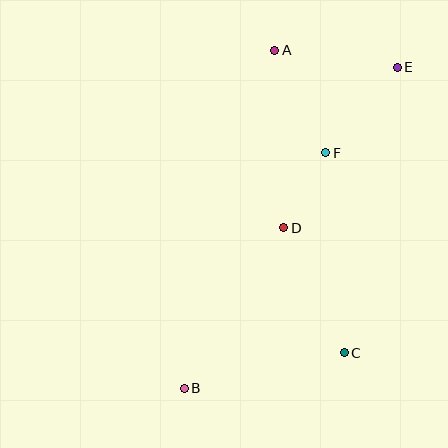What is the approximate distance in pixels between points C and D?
The distance between C and D is approximately 139 pixels.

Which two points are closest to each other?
Points D and F are closest to each other.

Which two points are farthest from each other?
Points B and E are farthest from each other.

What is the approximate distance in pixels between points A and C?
The distance between A and C is approximately 310 pixels.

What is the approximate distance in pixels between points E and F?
The distance between E and F is approximately 111 pixels.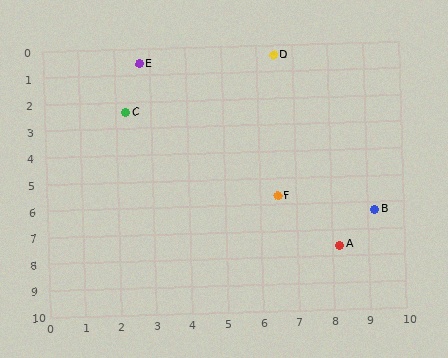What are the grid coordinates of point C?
Point C is at approximately (2.3, 2.4).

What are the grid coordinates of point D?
Point D is at approximately (6.5, 0.4).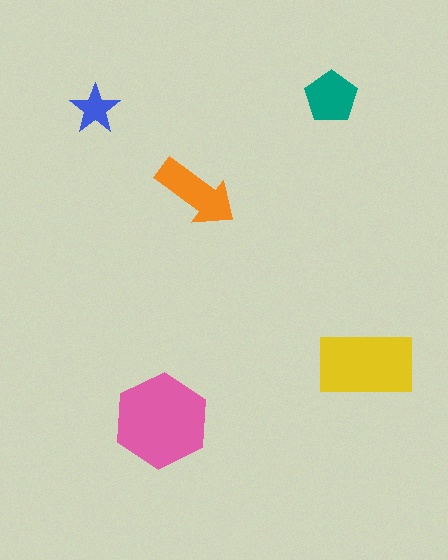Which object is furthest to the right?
The yellow rectangle is rightmost.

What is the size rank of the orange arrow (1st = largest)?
3rd.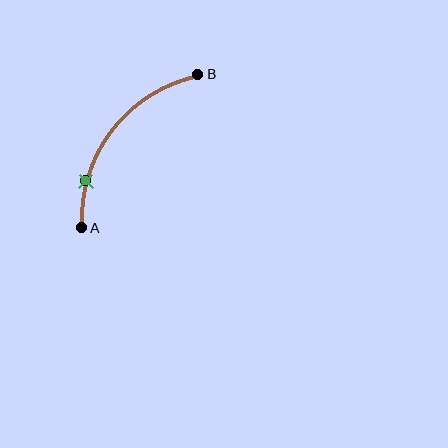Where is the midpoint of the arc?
The arc midpoint is the point on the curve farthest from the straight line joining A and B. It sits above and to the left of that line.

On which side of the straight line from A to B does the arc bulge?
The arc bulges above and to the left of the straight line connecting A and B.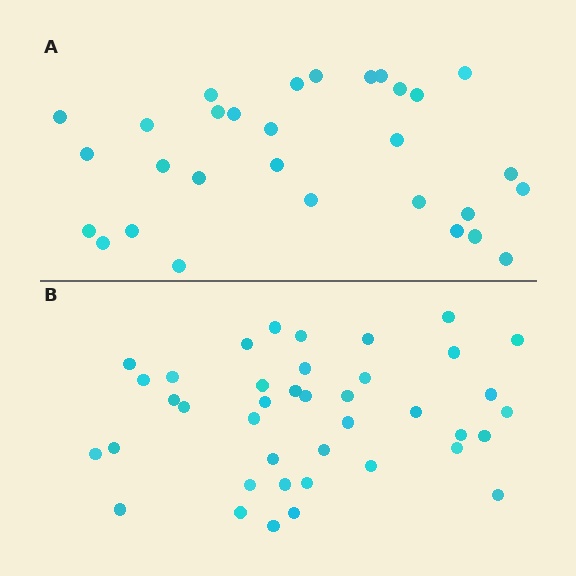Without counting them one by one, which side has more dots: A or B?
Region B (the bottom region) has more dots.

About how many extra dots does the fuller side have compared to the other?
Region B has roughly 10 or so more dots than region A.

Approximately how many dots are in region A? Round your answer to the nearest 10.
About 30 dots.